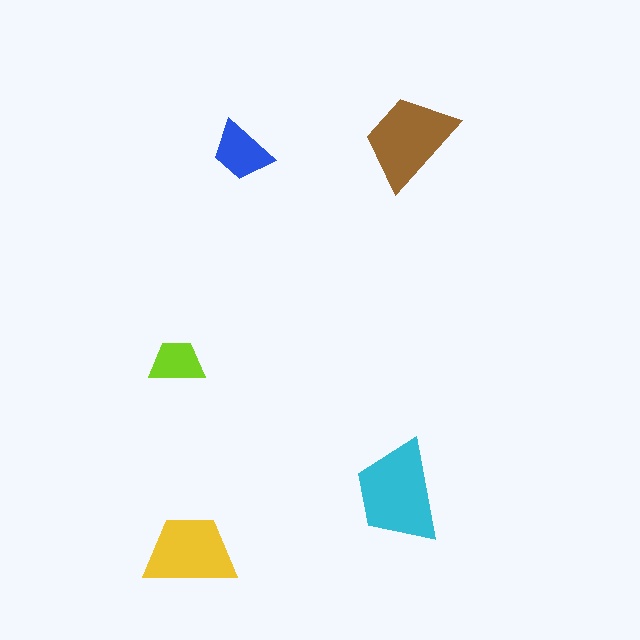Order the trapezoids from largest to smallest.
the cyan one, the brown one, the yellow one, the blue one, the lime one.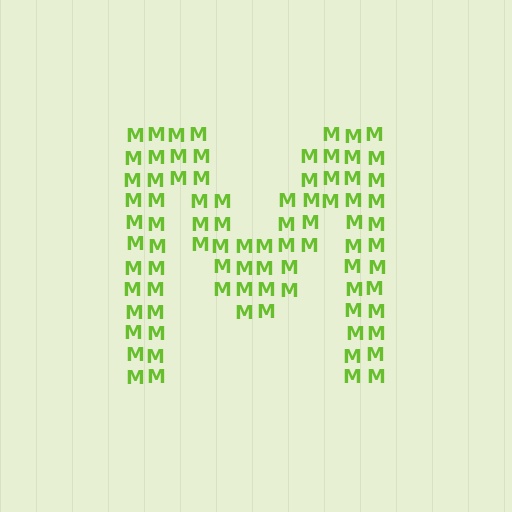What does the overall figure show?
The overall figure shows the letter M.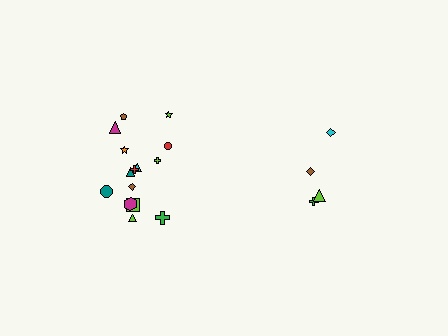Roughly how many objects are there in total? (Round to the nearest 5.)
Roughly 20 objects in total.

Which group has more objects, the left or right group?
The left group.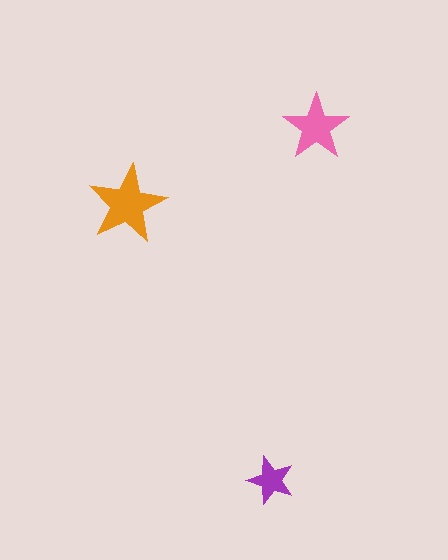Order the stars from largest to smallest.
the orange one, the pink one, the purple one.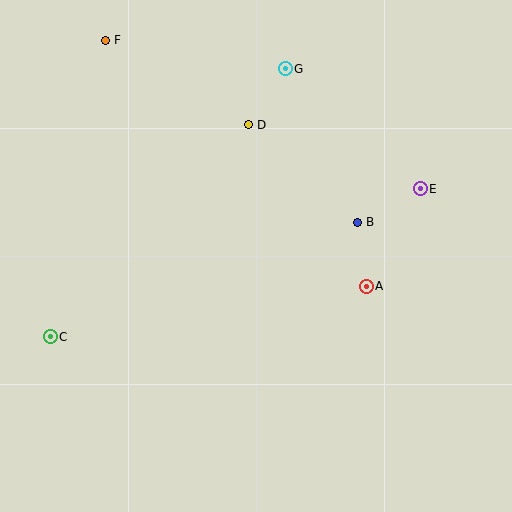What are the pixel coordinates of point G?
Point G is at (285, 69).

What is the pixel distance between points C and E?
The distance between C and E is 398 pixels.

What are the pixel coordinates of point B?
Point B is at (357, 222).